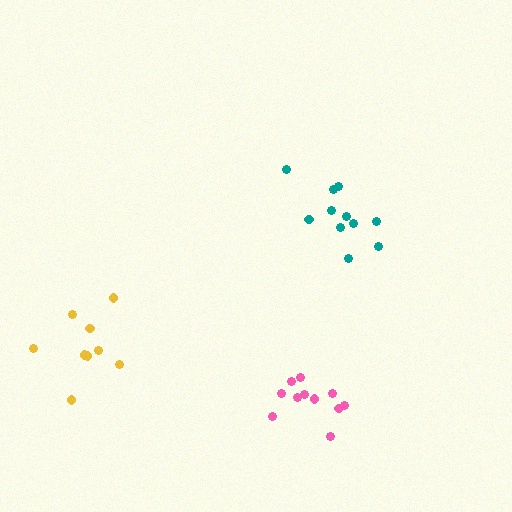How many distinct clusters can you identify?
There are 3 distinct clusters.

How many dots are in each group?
Group 1: 11 dots, Group 2: 11 dots, Group 3: 9 dots (31 total).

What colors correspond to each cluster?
The clusters are colored: teal, pink, yellow.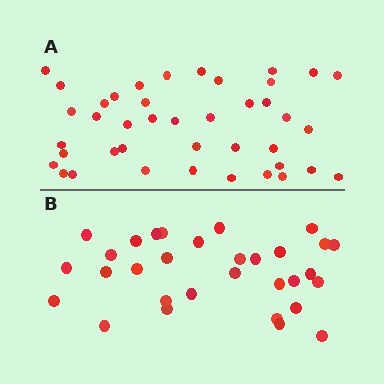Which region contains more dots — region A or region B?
Region A (the top region) has more dots.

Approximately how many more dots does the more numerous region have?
Region A has roughly 10 or so more dots than region B.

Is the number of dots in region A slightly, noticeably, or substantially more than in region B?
Region A has noticeably more, but not dramatically so. The ratio is roughly 1.3 to 1.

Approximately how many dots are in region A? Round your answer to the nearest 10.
About 40 dots. (The exact count is 41, which rounds to 40.)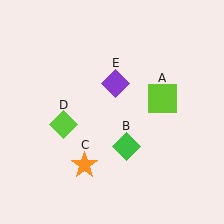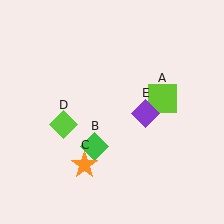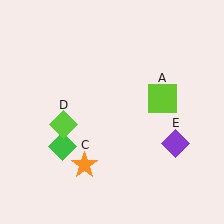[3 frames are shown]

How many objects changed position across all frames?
2 objects changed position: green diamond (object B), purple diamond (object E).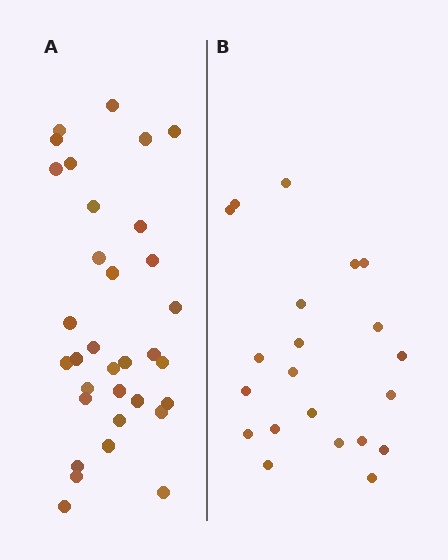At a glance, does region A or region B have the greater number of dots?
Region A (the left region) has more dots.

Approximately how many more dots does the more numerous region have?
Region A has roughly 12 or so more dots than region B.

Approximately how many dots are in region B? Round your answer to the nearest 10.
About 20 dots. (The exact count is 21, which rounds to 20.)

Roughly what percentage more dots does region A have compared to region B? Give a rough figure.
About 55% more.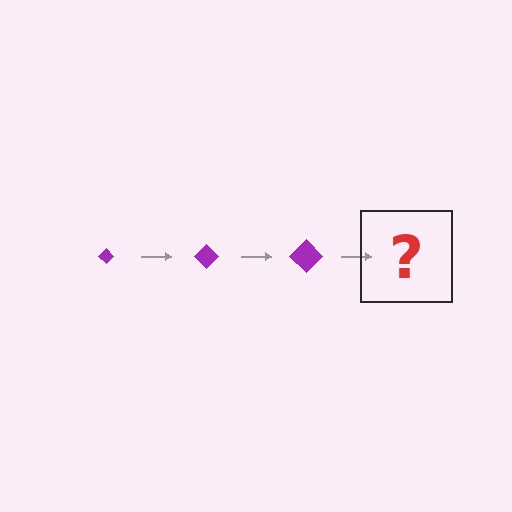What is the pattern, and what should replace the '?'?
The pattern is that the diamond gets progressively larger each step. The '?' should be a purple diamond, larger than the previous one.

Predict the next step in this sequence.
The next step is a purple diamond, larger than the previous one.